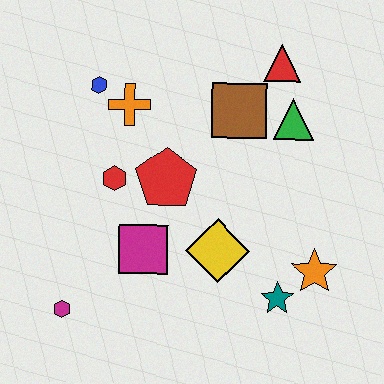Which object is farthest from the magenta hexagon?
The red triangle is farthest from the magenta hexagon.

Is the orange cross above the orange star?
Yes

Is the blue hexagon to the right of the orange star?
No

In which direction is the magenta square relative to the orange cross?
The magenta square is below the orange cross.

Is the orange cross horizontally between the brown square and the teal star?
No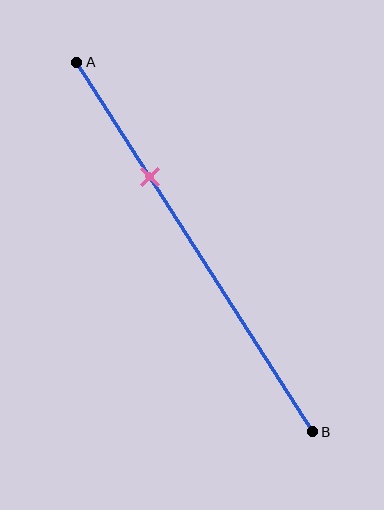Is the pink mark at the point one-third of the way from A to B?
Yes, the mark is approximately at the one-third point.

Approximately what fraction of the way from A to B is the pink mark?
The pink mark is approximately 30% of the way from A to B.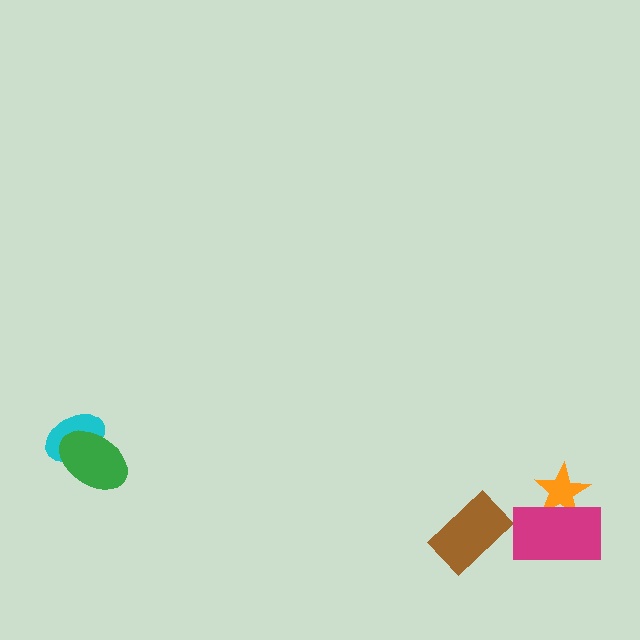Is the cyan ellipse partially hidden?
Yes, it is partially covered by another shape.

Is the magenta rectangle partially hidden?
No, no other shape covers it.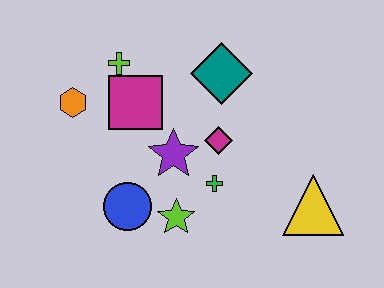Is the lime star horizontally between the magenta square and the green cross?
Yes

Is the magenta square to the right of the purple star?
No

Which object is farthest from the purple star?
The yellow triangle is farthest from the purple star.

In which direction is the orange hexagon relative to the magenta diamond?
The orange hexagon is to the left of the magenta diamond.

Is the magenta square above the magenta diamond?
Yes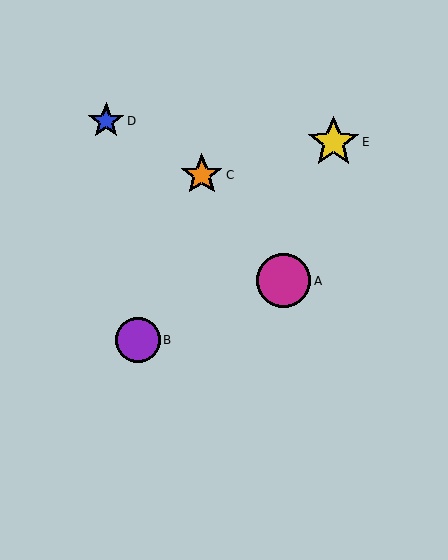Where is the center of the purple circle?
The center of the purple circle is at (138, 340).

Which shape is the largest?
The magenta circle (labeled A) is the largest.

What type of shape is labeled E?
Shape E is a yellow star.